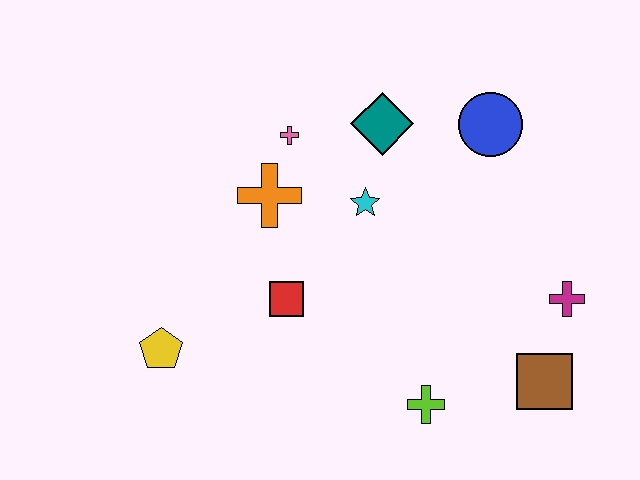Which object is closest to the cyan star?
The teal diamond is closest to the cyan star.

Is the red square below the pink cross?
Yes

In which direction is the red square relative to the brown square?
The red square is to the left of the brown square.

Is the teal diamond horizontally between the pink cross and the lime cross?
Yes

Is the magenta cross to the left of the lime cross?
No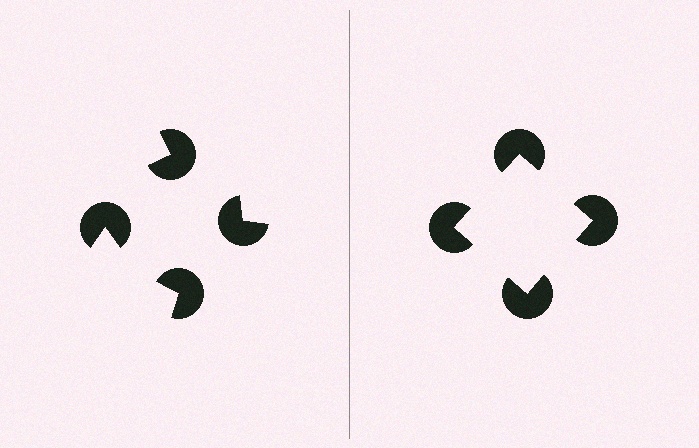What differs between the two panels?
The pac-man discs are positioned identically on both sides; only the wedge orientations differ. On the right they align to a square; on the left they are misaligned.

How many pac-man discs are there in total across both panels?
8 — 4 on each side.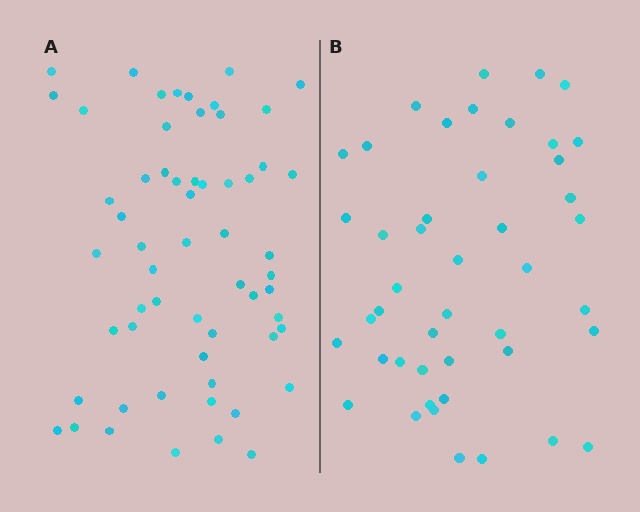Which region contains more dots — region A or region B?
Region A (the left region) has more dots.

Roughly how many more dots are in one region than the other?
Region A has approximately 15 more dots than region B.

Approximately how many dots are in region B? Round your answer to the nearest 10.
About 40 dots. (The exact count is 45, which rounds to 40.)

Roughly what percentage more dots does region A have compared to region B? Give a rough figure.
About 30% more.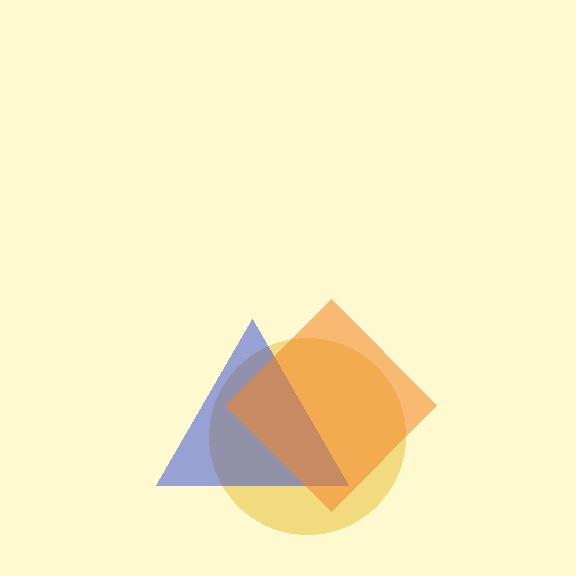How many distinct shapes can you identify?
There are 3 distinct shapes: a yellow circle, a blue triangle, an orange diamond.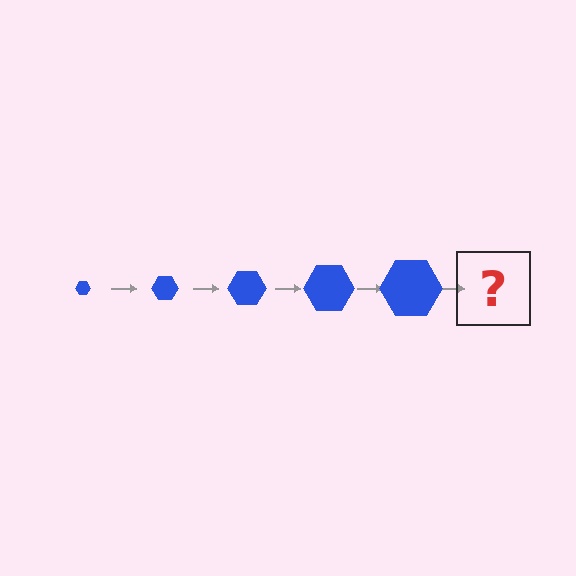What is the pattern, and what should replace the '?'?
The pattern is that the hexagon gets progressively larger each step. The '?' should be a blue hexagon, larger than the previous one.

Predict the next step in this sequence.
The next step is a blue hexagon, larger than the previous one.